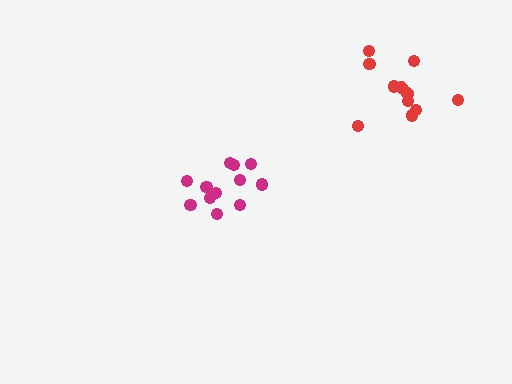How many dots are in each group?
Group 1: 12 dots, Group 2: 11 dots (23 total).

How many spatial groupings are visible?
There are 2 spatial groupings.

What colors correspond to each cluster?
The clusters are colored: magenta, red.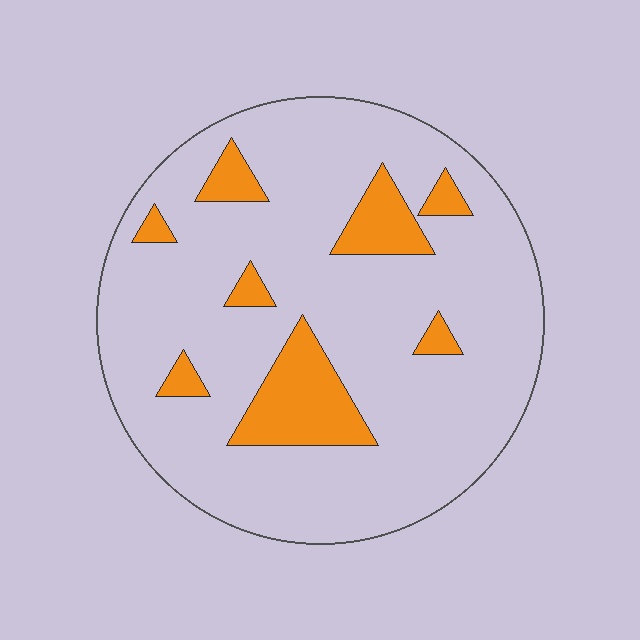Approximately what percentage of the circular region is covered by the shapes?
Approximately 15%.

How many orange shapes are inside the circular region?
8.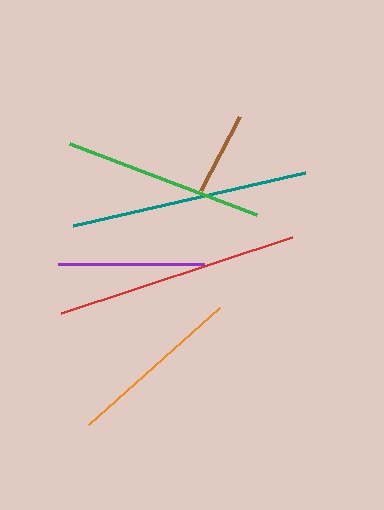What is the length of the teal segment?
The teal segment is approximately 237 pixels long.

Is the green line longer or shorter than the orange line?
The green line is longer than the orange line.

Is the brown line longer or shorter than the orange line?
The orange line is longer than the brown line.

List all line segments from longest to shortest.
From longest to shortest: red, teal, green, orange, purple, brown.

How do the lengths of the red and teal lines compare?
The red and teal lines are approximately the same length.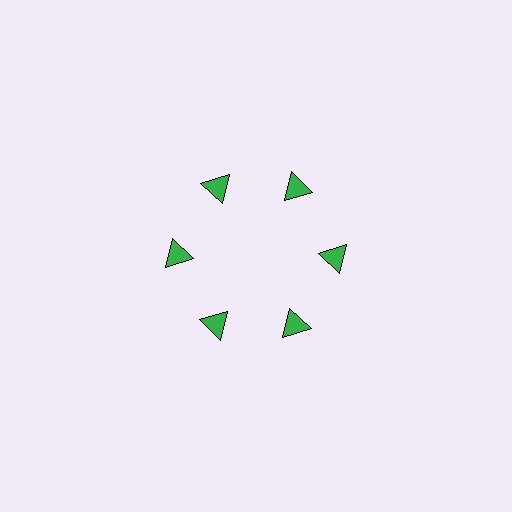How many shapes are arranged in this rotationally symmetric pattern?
There are 6 shapes, arranged in 6 groups of 1.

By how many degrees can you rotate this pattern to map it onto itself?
The pattern maps onto itself every 60 degrees of rotation.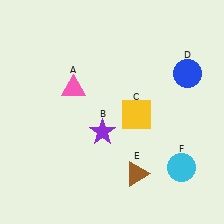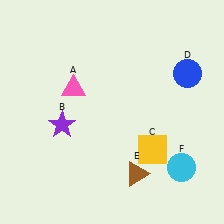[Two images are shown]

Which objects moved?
The objects that moved are: the purple star (B), the yellow square (C).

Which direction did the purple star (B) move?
The purple star (B) moved left.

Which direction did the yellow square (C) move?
The yellow square (C) moved down.